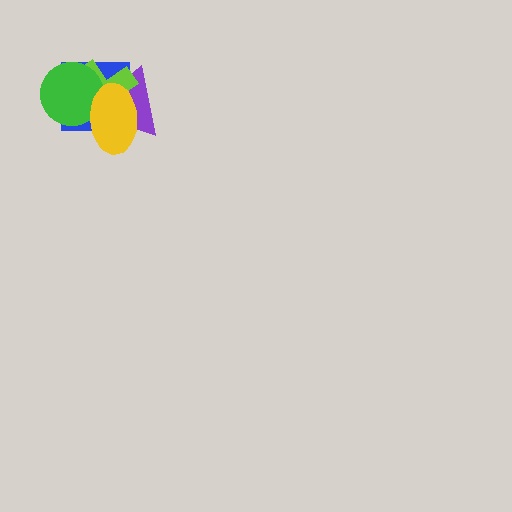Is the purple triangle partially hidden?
Yes, it is partially covered by another shape.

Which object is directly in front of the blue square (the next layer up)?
The purple triangle is directly in front of the blue square.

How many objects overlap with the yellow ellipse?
4 objects overlap with the yellow ellipse.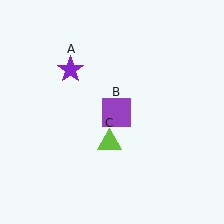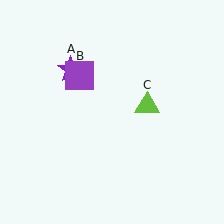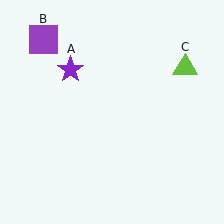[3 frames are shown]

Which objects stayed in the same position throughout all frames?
Purple star (object A) remained stationary.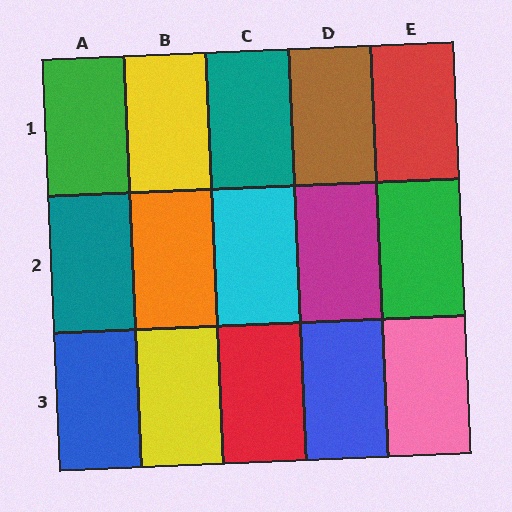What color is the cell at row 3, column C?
Red.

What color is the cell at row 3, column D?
Blue.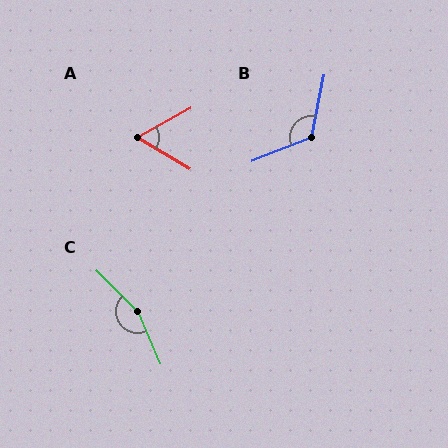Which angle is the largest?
C, at approximately 158 degrees.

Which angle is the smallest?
A, at approximately 60 degrees.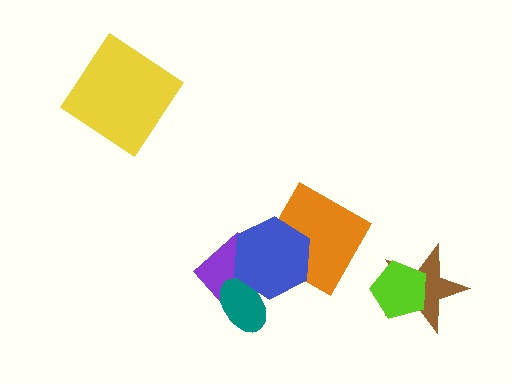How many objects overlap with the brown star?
1 object overlaps with the brown star.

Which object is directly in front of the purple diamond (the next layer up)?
The teal ellipse is directly in front of the purple diamond.